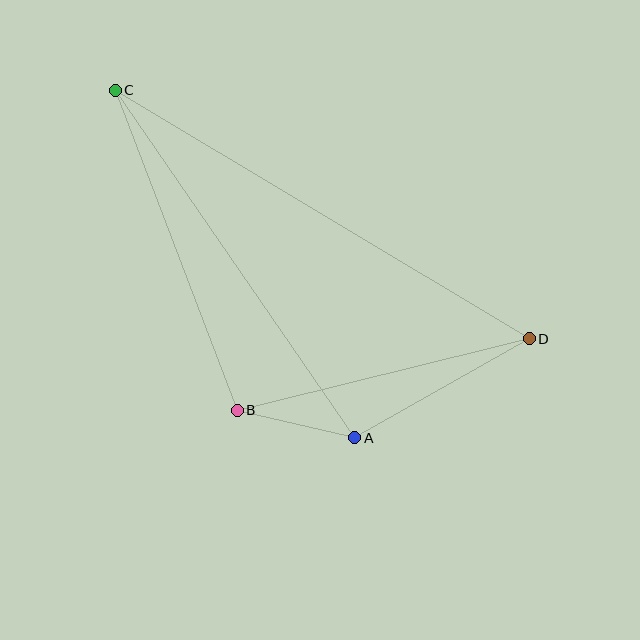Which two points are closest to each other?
Points A and B are closest to each other.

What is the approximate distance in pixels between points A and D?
The distance between A and D is approximately 201 pixels.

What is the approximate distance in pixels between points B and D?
The distance between B and D is approximately 301 pixels.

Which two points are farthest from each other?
Points C and D are farthest from each other.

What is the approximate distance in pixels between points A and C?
The distance between A and C is approximately 422 pixels.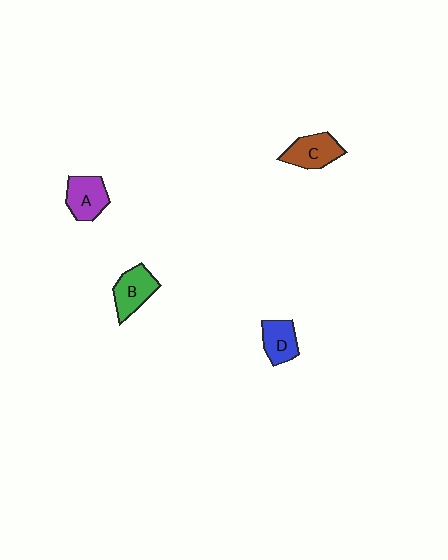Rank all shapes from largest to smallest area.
From largest to smallest: C (brown), B (green), A (purple), D (blue).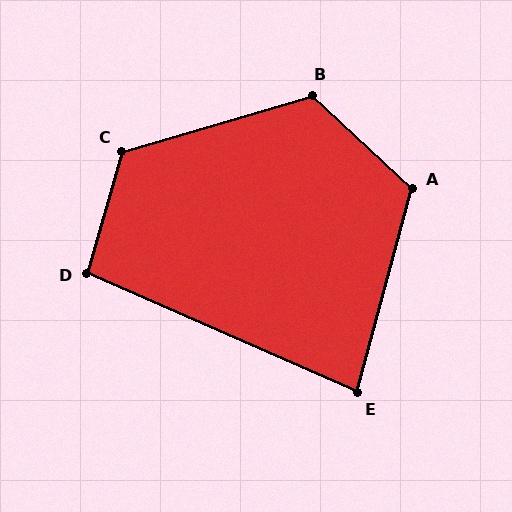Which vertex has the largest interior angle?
C, at approximately 122 degrees.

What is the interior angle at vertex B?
Approximately 121 degrees (obtuse).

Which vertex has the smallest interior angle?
E, at approximately 81 degrees.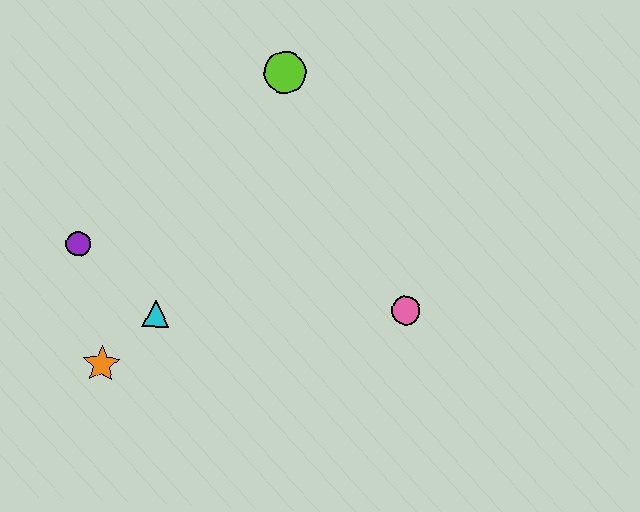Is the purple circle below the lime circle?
Yes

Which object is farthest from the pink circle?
The purple circle is farthest from the pink circle.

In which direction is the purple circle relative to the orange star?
The purple circle is above the orange star.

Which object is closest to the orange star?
The cyan triangle is closest to the orange star.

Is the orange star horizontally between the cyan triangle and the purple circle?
Yes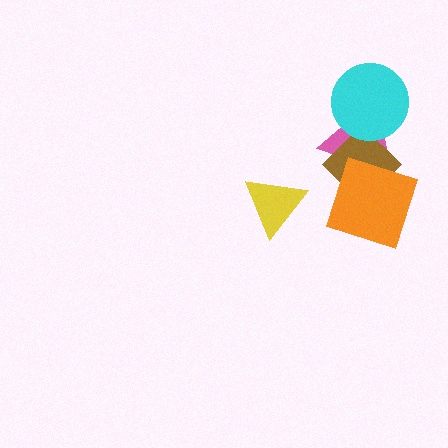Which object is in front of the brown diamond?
The orange square is in front of the brown diamond.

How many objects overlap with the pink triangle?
3 objects overlap with the pink triangle.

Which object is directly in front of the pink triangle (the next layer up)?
The brown diamond is directly in front of the pink triangle.